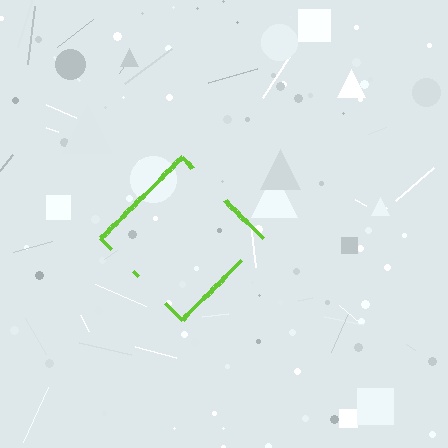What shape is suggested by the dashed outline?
The dashed outline suggests a diamond.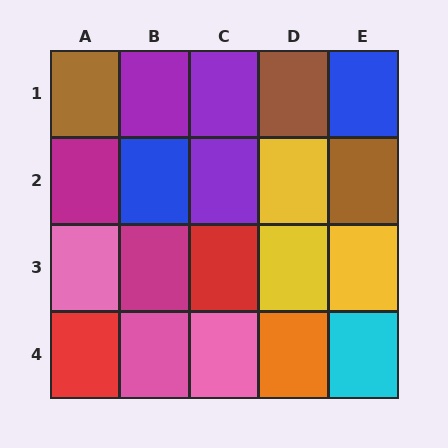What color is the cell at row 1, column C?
Purple.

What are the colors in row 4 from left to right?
Red, pink, pink, orange, cyan.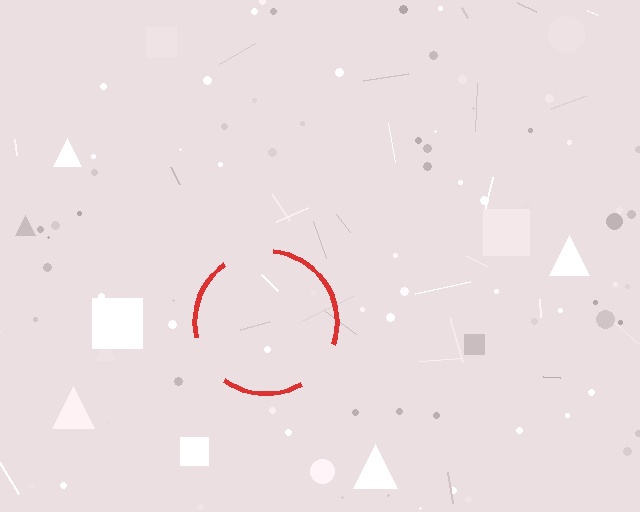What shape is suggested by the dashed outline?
The dashed outline suggests a circle.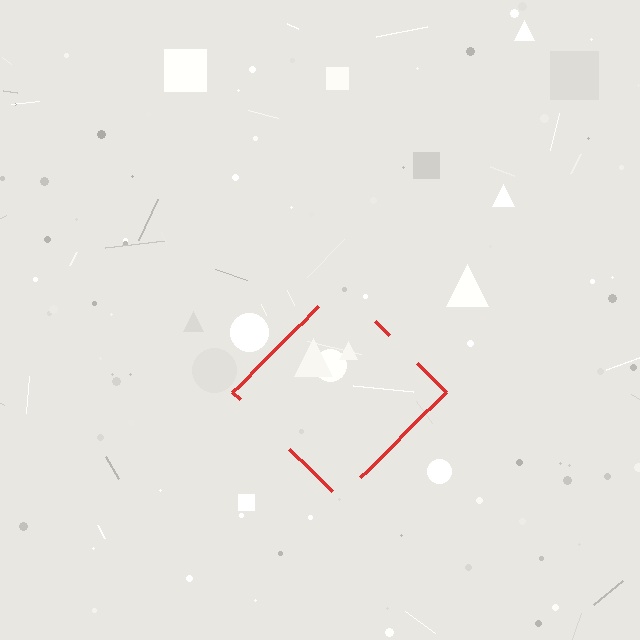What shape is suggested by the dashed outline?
The dashed outline suggests a diamond.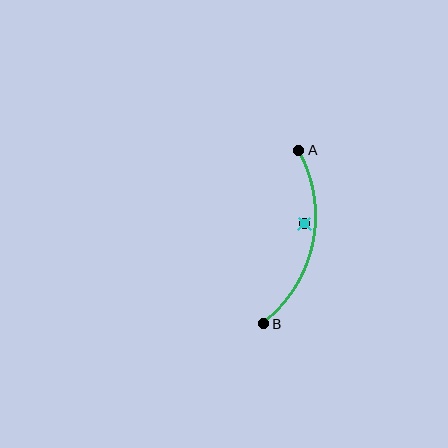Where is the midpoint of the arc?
The arc midpoint is the point on the curve farthest from the straight line joining A and B. It sits to the right of that line.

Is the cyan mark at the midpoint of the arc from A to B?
No — the cyan mark does not lie on the arc at all. It sits slightly inside the curve.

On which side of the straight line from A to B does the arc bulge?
The arc bulges to the right of the straight line connecting A and B.